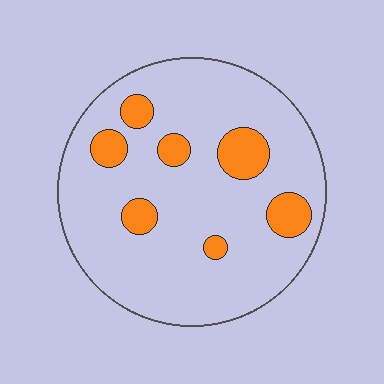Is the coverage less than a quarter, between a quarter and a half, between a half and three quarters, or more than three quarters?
Less than a quarter.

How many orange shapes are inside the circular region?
7.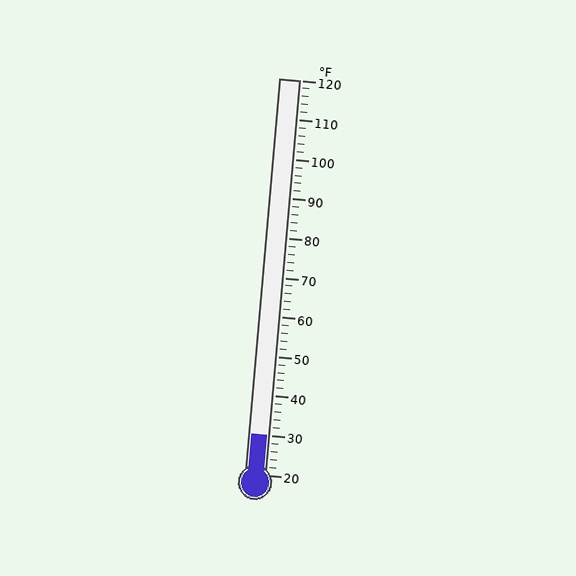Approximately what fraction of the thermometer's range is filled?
The thermometer is filled to approximately 10% of its range.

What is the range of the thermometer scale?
The thermometer scale ranges from 20°F to 120°F.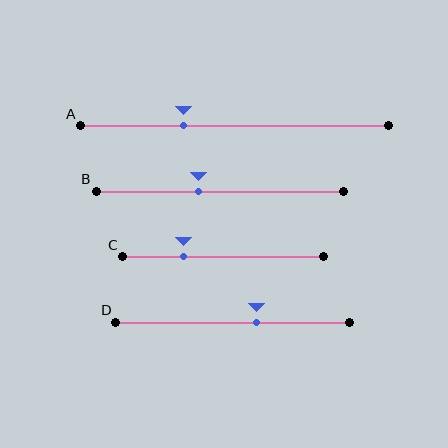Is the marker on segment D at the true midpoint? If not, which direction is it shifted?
No, the marker on segment D is shifted to the right by about 10% of the segment length.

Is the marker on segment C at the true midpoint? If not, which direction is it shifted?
No, the marker on segment C is shifted to the left by about 20% of the segment length.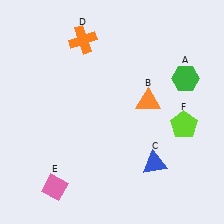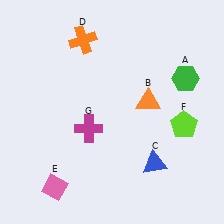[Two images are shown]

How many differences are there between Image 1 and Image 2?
There is 1 difference between the two images.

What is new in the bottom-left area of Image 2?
A magenta cross (G) was added in the bottom-left area of Image 2.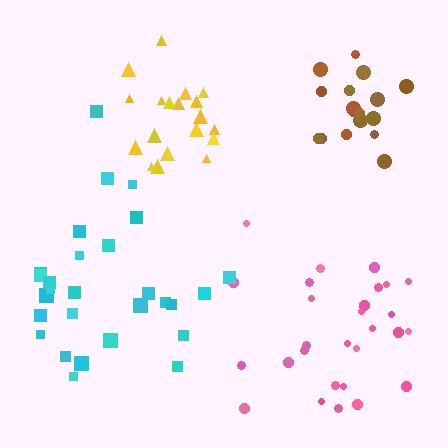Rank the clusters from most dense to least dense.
yellow, brown, pink, cyan.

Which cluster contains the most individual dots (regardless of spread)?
Pink (28).